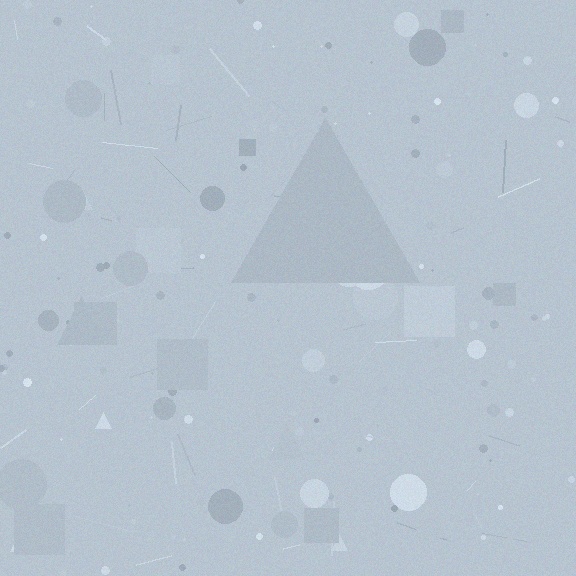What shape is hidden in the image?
A triangle is hidden in the image.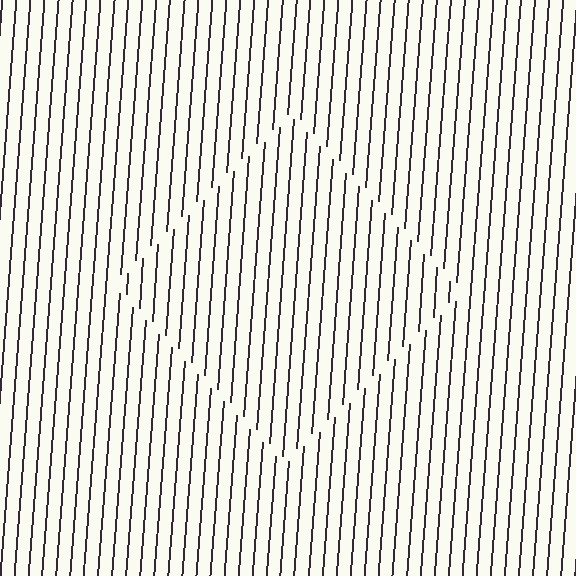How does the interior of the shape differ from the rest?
The interior of the shape contains the same grating, shifted by half a period — the contour is defined by the phase discontinuity where line-ends from the inner and outer gratings abut.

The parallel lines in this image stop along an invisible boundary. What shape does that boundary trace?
An illusory square. The interior of the shape contains the same grating, shifted by half a period — the contour is defined by the phase discontinuity where line-ends from the inner and outer gratings abut.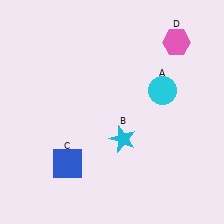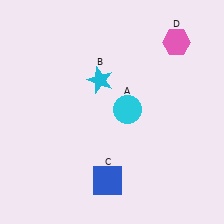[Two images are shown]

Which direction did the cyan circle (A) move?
The cyan circle (A) moved left.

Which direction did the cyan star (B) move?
The cyan star (B) moved up.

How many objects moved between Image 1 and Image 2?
3 objects moved between the two images.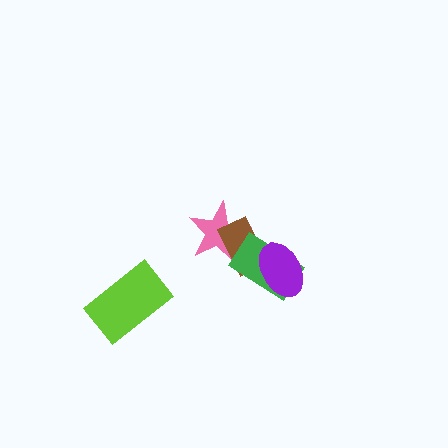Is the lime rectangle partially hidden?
No, no other shape covers it.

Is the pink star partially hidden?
Yes, it is partially covered by another shape.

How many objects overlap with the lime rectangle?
0 objects overlap with the lime rectangle.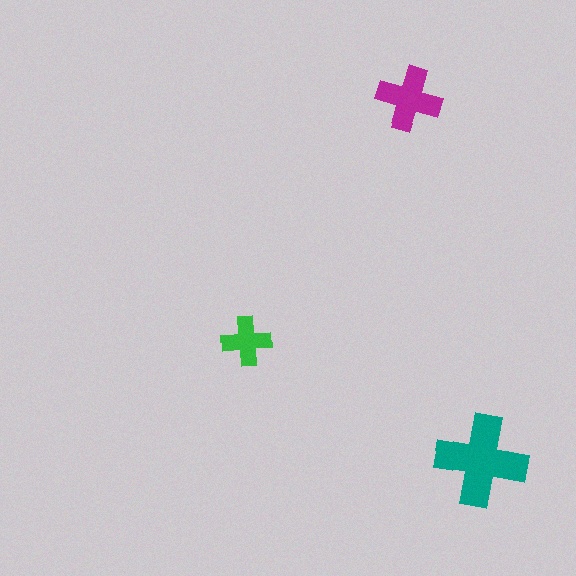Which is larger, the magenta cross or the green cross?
The magenta one.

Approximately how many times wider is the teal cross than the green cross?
About 2 times wider.